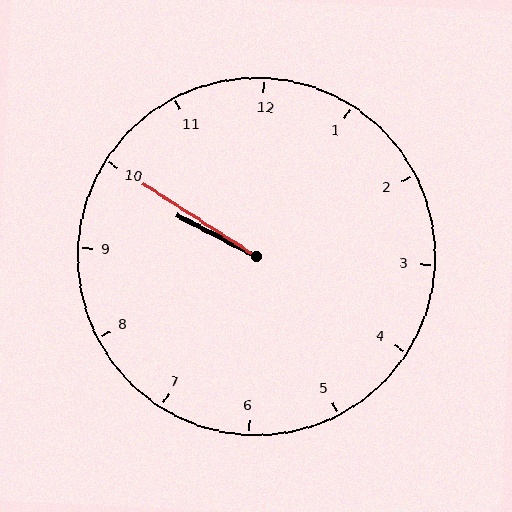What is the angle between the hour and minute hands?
Approximately 5 degrees.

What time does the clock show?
9:50.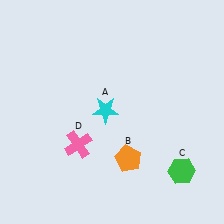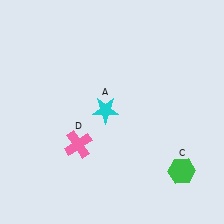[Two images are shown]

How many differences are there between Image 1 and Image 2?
There is 1 difference between the two images.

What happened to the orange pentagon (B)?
The orange pentagon (B) was removed in Image 2. It was in the bottom-right area of Image 1.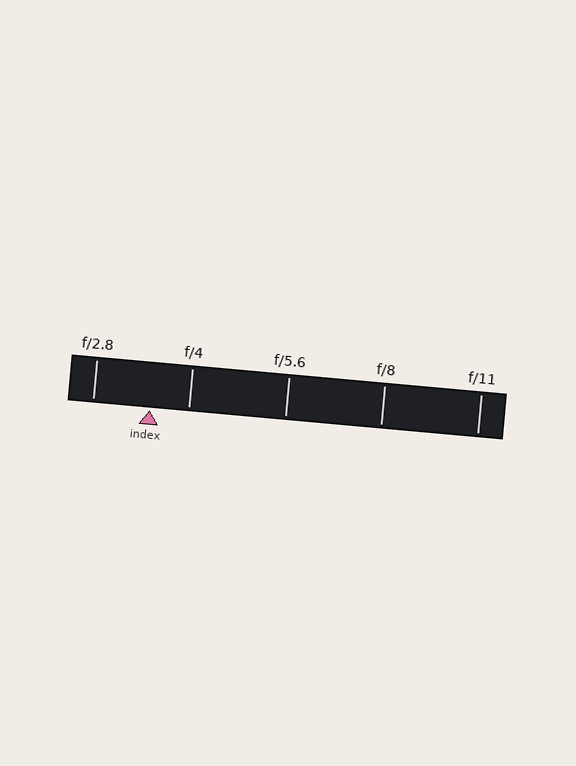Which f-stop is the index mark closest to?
The index mark is closest to f/4.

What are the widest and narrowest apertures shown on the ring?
The widest aperture shown is f/2.8 and the narrowest is f/11.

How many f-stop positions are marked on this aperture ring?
There are 5 f-stop positions marked.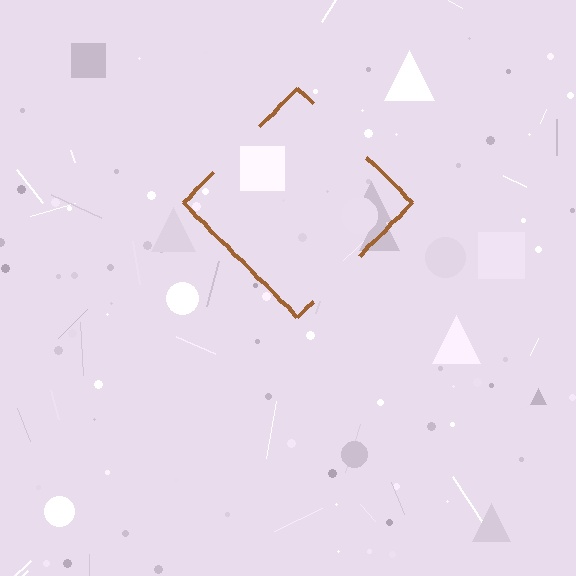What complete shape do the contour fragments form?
The contour fragments form a diamond.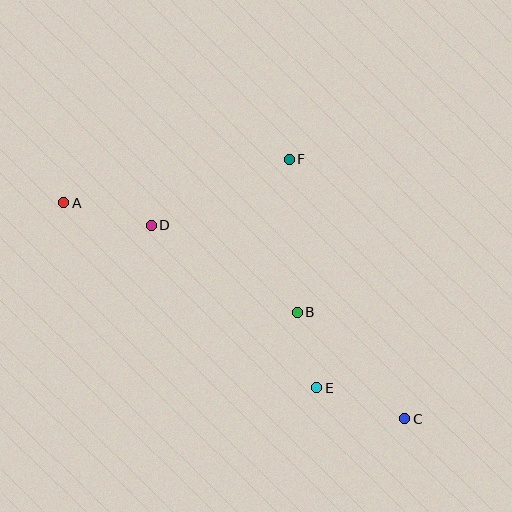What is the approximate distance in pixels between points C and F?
The distance between C and F is approximately 284 pixels.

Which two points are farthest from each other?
Points A and C are farthest from each other.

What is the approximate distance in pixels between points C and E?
The distance between C and E is approximately 93 pixels.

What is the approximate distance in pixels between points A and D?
The distance between A and D is approximately 90 pixels.